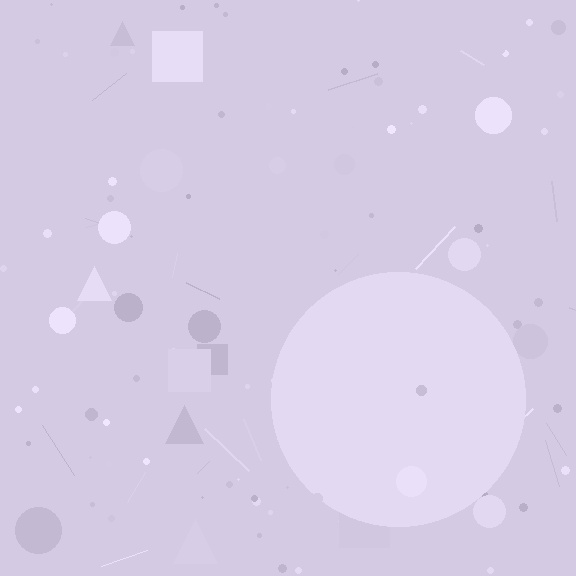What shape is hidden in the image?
A circle is hidden in the image.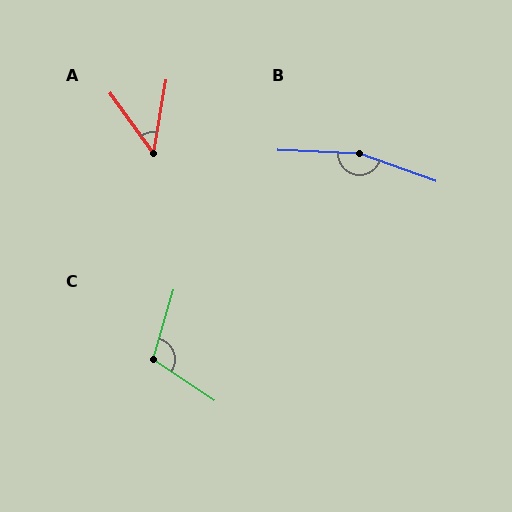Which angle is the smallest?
A, at approximately 45 degrees.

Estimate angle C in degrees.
Approximately 108 degrees.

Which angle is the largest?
B, at approximately 163 degrees.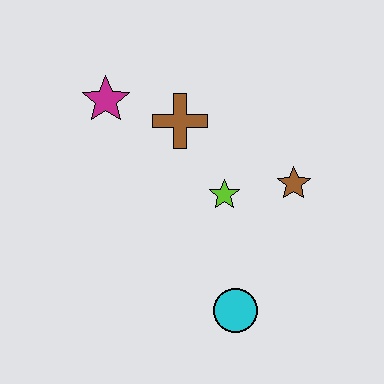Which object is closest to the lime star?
The brown star is closest to the lime star.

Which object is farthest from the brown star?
The magenta star is farthest from the brown star.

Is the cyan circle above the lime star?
No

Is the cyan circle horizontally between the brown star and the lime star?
Yes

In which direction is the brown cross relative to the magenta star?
The brown cross is to the right of the magenta star.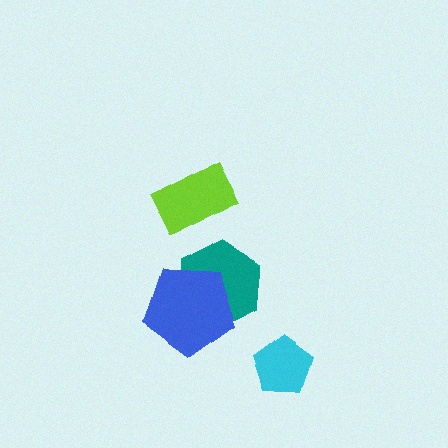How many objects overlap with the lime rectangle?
0 objects overlap with the lime rectangle.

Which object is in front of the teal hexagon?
The blue pentagon is in front of the teal hexagon.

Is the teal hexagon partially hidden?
Yes, it is partially covered by another shape.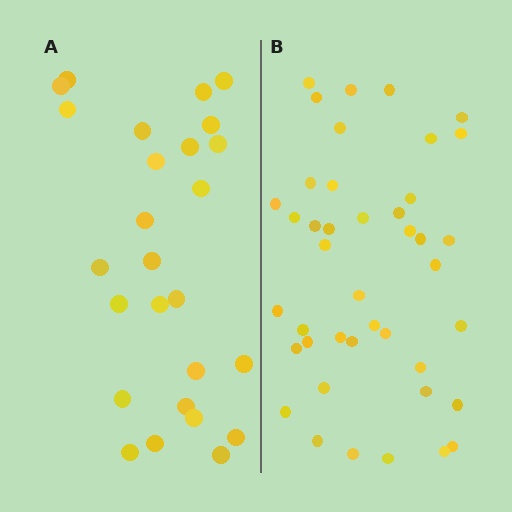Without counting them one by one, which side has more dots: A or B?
Region B (the right region) has more dots.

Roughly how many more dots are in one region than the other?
Region B has approximately 15 more dots than region A.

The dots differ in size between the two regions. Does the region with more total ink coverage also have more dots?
No. Region A has more total ink coverage because its dots are larger, but region B actually contains more individual dots. Total area can be misleading — the number of items is what matters here.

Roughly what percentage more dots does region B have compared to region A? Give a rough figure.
About 60% more.